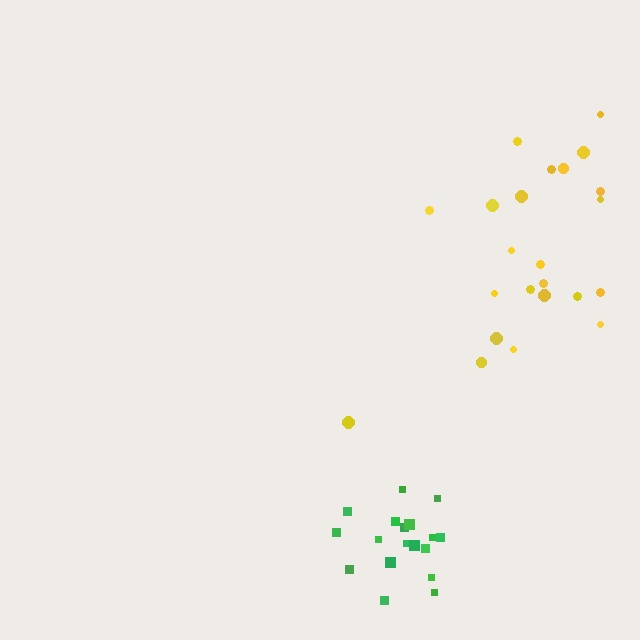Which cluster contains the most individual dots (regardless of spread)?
Yellow (24).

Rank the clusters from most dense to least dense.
green, yellow.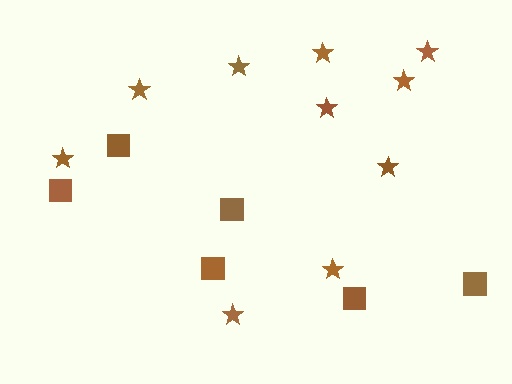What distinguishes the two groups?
There are 2 groups: one group of stars (10) and one group of squares (6).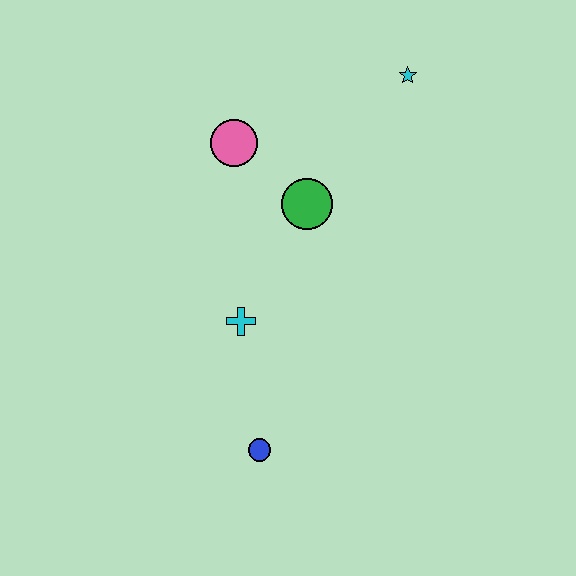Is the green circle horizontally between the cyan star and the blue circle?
Yes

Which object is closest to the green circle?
The pink circle is closest to the green circle.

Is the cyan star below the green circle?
No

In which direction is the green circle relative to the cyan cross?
The green circle is above the cyan cross.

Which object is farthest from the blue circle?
The cyan star is farthest from the blue circle.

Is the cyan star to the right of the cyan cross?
Yes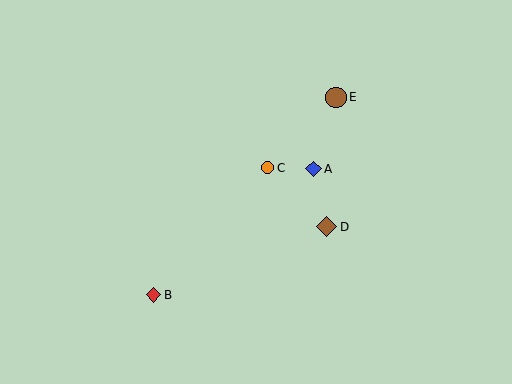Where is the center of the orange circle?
The center of the orange circle is at (267, 168).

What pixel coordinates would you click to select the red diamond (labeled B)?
Click at (154, 295) to select the red diamond B.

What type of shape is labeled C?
Shape C is an orange circle.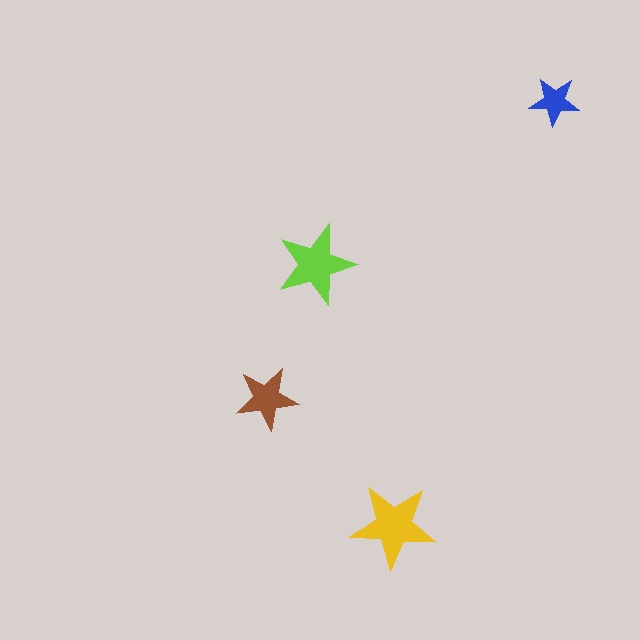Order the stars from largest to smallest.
the yellow one, the lime one, the brown one, the blue one.